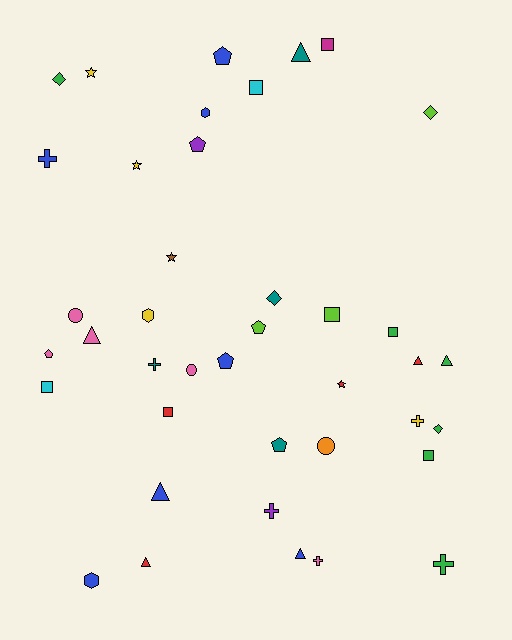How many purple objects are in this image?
There are 2 purple objects.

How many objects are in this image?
There are 40 objects.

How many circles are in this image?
There are 3 circles.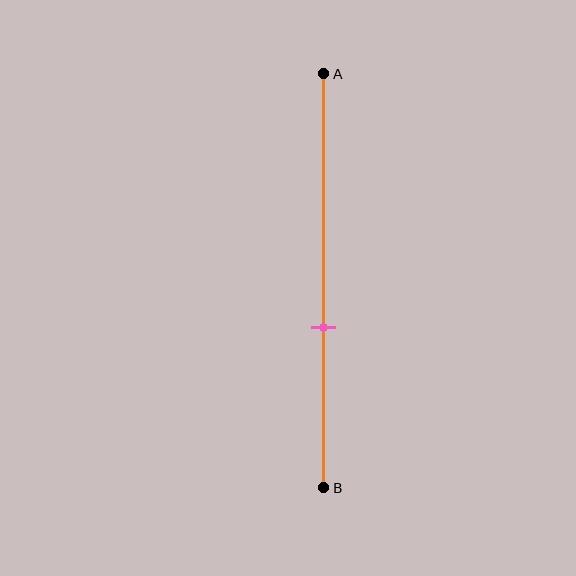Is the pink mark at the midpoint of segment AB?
No, the mark is at about 60% from A, not at the 50% midpoint.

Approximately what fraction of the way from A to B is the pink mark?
The pink mark is approximately 60% of the way from A to B.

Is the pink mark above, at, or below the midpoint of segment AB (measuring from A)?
The pink mark is below the midpoint of segment AB.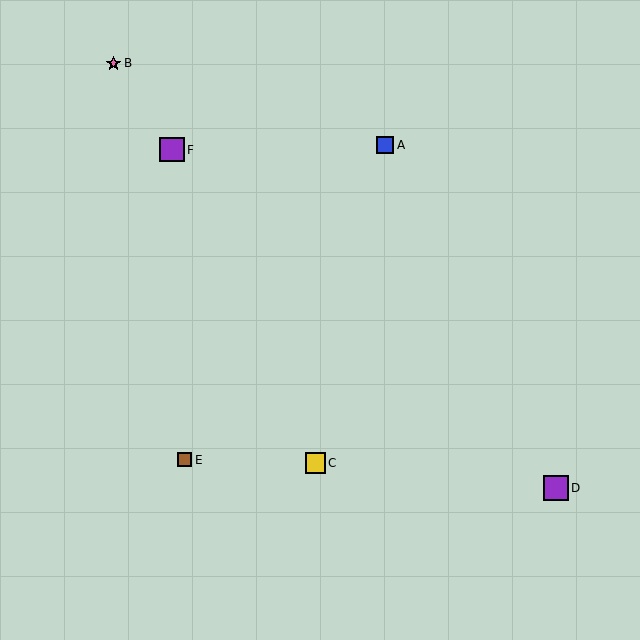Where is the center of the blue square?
The center of the blue square is at (385, 145).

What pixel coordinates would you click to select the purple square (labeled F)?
Click at (172, 150) to select the purple square F.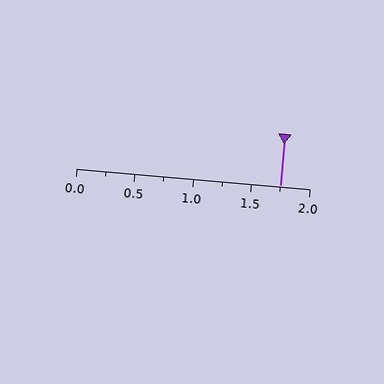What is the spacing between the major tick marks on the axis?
The major ticks are spaced 0.5 apart.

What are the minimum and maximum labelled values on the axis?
The axis runs from 0.0 to 2.0.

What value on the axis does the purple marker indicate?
The marker indicates approximately 1.75.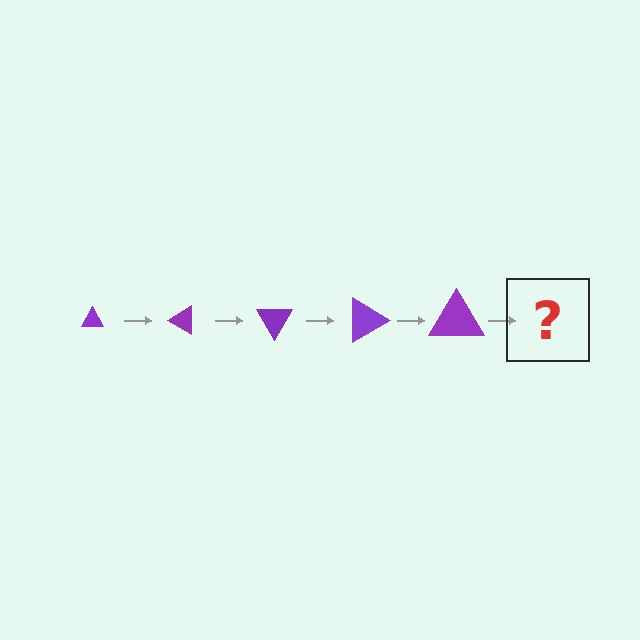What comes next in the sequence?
The next element should be a triangle, larger than the previous one and rotated 150 degrees from the start.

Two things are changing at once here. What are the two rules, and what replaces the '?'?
The two rules are that the triangle grows larger each step and it rotates 30 degrees each step. The '?' should be a triangle, larger than the previous one and rotated 150 degrees from the start.